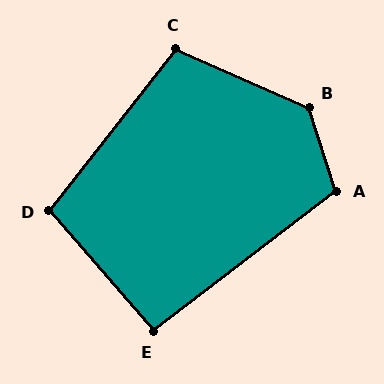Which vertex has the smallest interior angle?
E, at approximately 94 degrees.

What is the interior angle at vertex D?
Approximately 101 degrees (obtuse).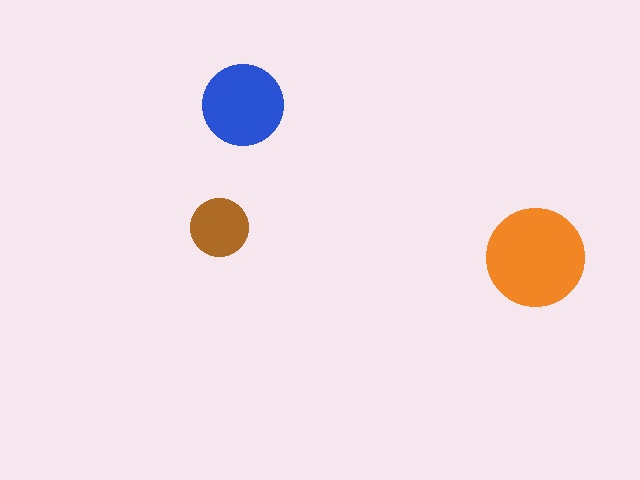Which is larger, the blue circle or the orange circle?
The orange one.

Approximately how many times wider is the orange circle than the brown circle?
About 1.5 times wider.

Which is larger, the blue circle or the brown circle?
The blue one.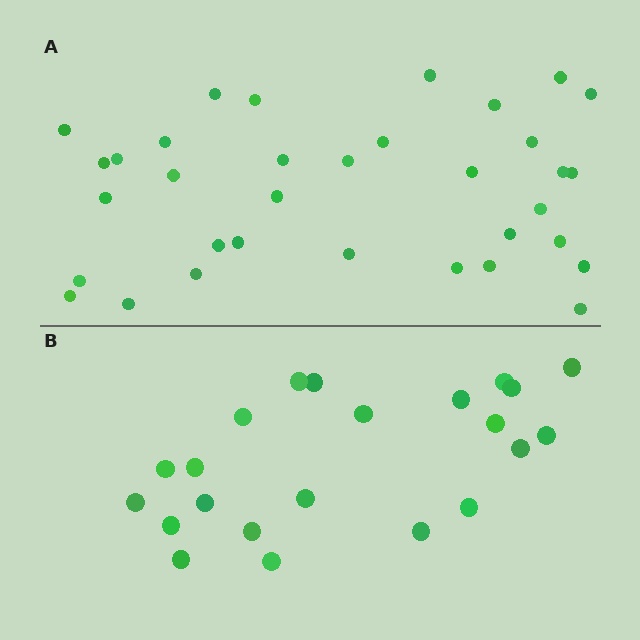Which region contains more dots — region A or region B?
Region A (the top region) has more dots.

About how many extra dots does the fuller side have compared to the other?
Region A has roughly 12 or so more dots than region B.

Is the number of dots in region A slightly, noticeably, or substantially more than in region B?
Region A has substantially more. The ratio is roughly 1.5 to 1.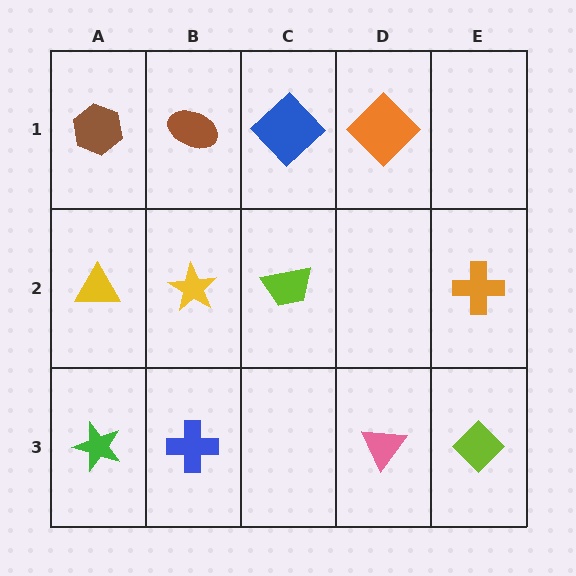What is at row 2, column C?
A lime trapezoid.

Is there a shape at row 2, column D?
No, that cell is empty.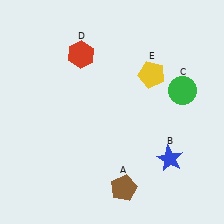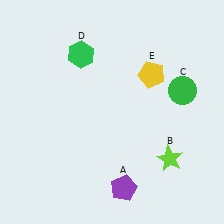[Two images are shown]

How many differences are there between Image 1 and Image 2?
There are 3 differences between the two images.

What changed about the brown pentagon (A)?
In Image 1, A is brown. In Image 2, it changed to purple.